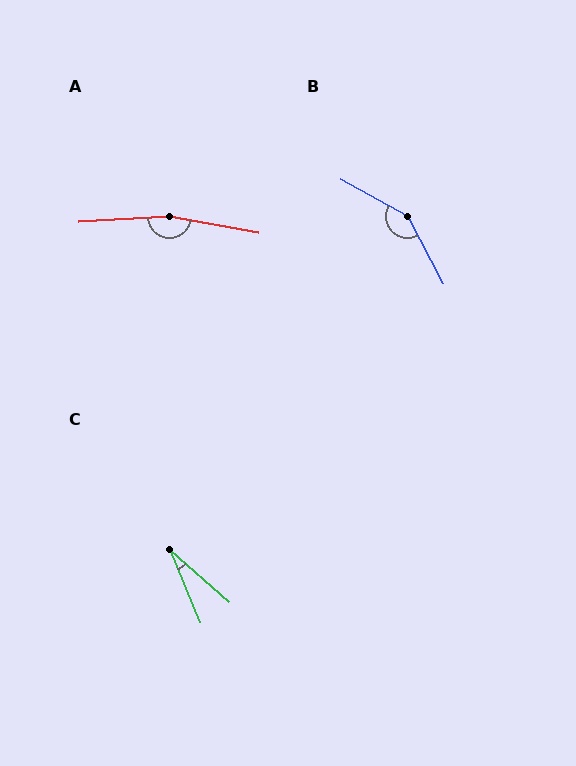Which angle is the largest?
A, at approximately 167 degrees.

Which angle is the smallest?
C, at approximately 26 degrees.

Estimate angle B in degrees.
Approximately 147 degrees.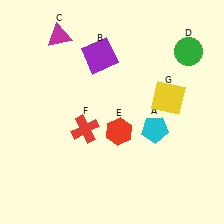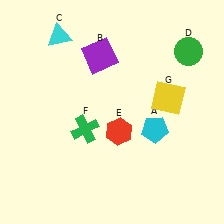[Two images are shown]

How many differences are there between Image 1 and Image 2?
There are 2 differences between the two images.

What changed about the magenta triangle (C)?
In Image 1, C is magenta. In Image 2, it changed to cyan.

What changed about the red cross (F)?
In Image 1, F is red. In Image 2, it changed to green.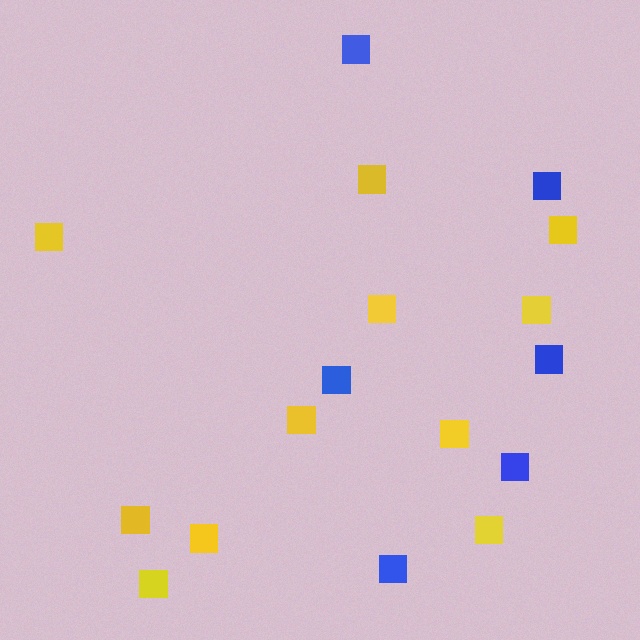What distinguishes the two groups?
There are 2 groups: one group of blue squares (6) and one group of yellow squares (11).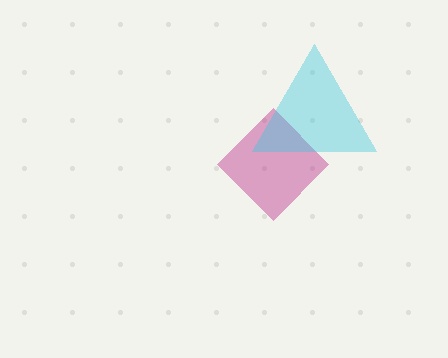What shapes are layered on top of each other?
The layered shapes are: a magenta diamond, a cyan triangle.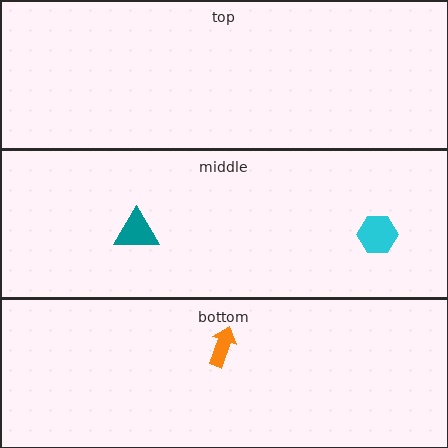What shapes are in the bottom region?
The orange arrow.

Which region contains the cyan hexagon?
The middle region.